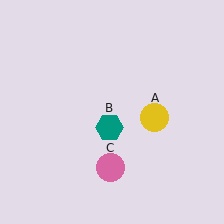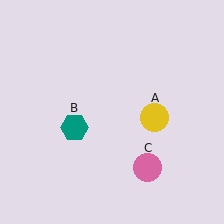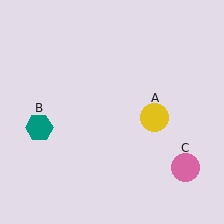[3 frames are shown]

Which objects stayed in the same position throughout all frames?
Yellow circle (object A) remained stationary.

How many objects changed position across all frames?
2 objects changed position: teal hexagon (object B), pink circle (object C).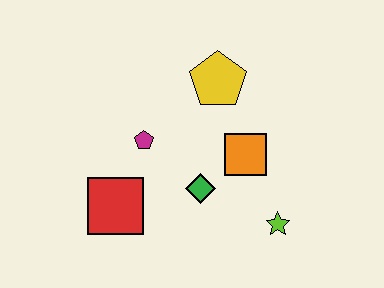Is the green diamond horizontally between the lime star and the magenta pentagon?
Yes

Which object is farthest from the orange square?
The red square is farthest from the orange square.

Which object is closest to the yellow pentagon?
The orange square is closest to the yellow pentagon.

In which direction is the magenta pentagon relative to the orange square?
The magenta pentagon is to the left of the orange square.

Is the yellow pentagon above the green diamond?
Yes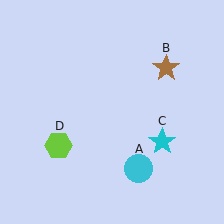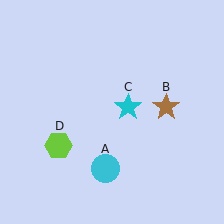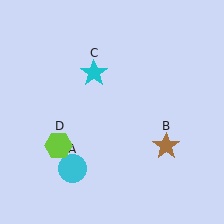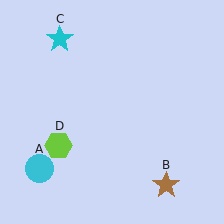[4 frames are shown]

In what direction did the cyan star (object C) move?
The cyan star (object C) moved up and to the left.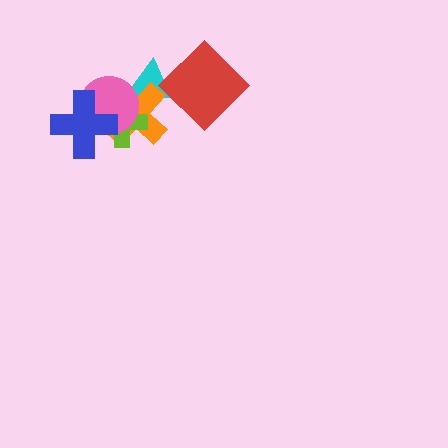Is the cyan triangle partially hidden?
Yes, it is partially covered by another shape.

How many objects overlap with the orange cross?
4 objects overlap with the orange cross.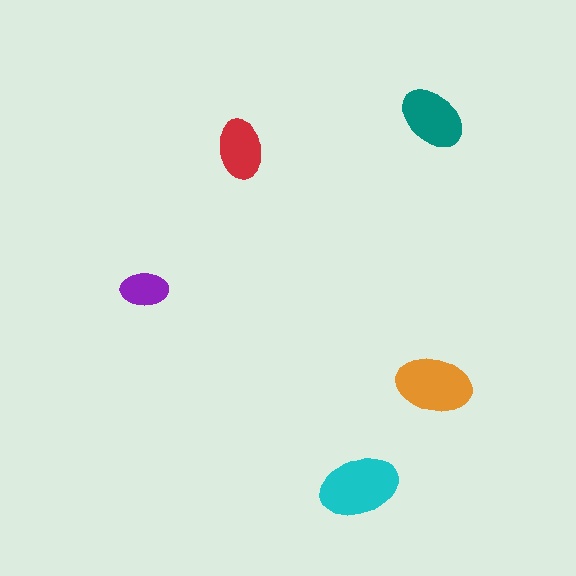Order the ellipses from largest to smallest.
the cyan one, the orange one, the teal one, the red one, the purple one.